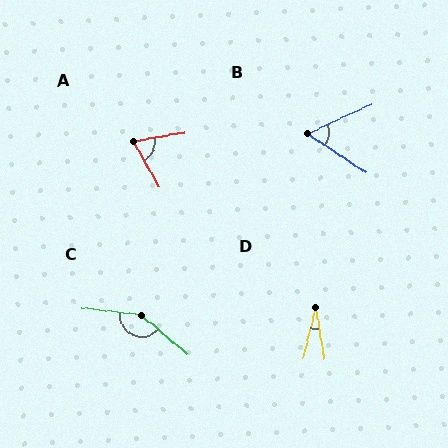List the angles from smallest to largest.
D (23°), B (58°), A (70°), C (146°).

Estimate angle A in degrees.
Approximately 70 degrees.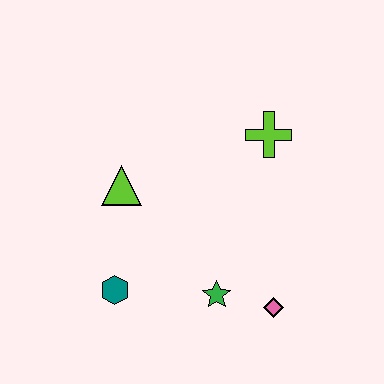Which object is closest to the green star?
The pink diamond is closest to the green star.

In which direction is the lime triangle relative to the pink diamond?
The lime triangle is to the left of the pink diamond.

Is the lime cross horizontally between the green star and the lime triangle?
No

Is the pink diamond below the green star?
Yes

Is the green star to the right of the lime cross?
No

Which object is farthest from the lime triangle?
The pink diamond is farthest from the lime triangle.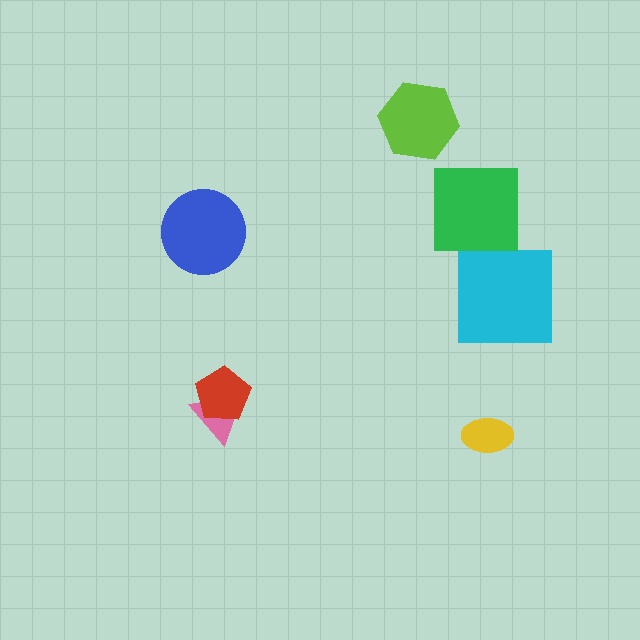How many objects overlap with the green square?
0 objects overlap with the green square.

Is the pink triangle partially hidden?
Yes, it is partially covered by another shape.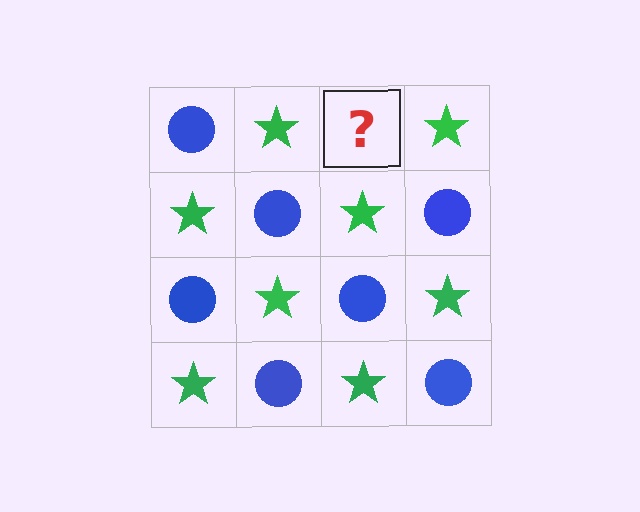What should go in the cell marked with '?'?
The missing cell should contain a blue circle.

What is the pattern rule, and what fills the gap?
The rule is that it alternates blue circle and green star in a checkerboard pattern. The gap should be filled with a blue circle.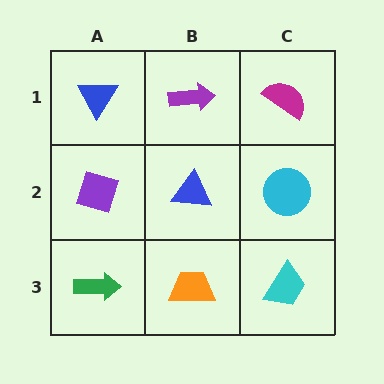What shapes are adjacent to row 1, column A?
A purple diamond (row 2, column A), a purple arrow (row 1, column B).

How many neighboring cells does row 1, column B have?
3.